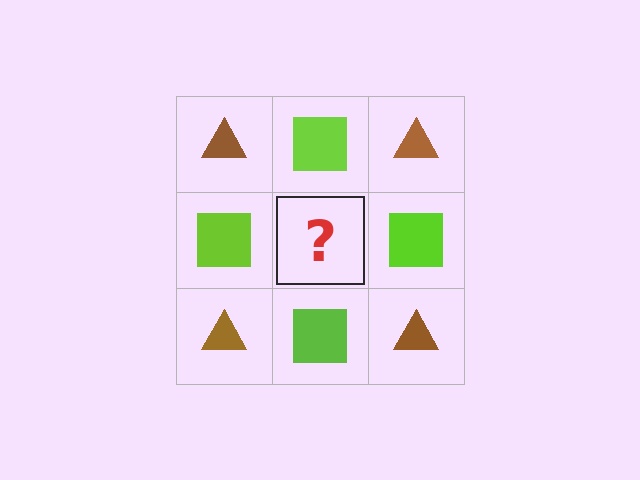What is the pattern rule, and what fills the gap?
The rule is that it alternates brown triangle and lime square in a checkerboard pattern. The gap should be filled with a brown triangle.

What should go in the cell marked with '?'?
The missing cell should contain a brown triangle.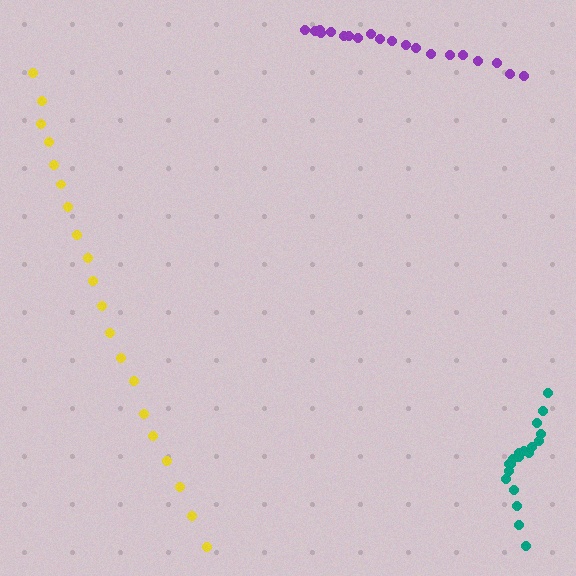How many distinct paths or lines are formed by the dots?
There are 3 distinct paths.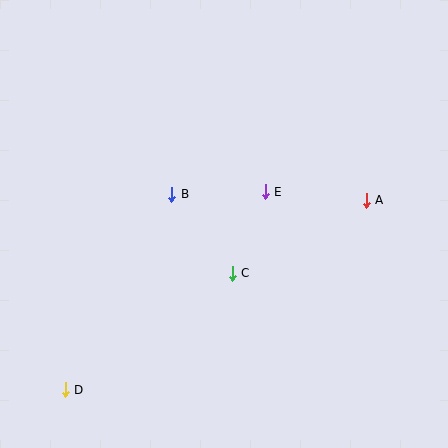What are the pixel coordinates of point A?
Point A is at (366, 200).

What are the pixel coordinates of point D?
Point D is at (65, 390).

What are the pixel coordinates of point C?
Point C is at (232, 273).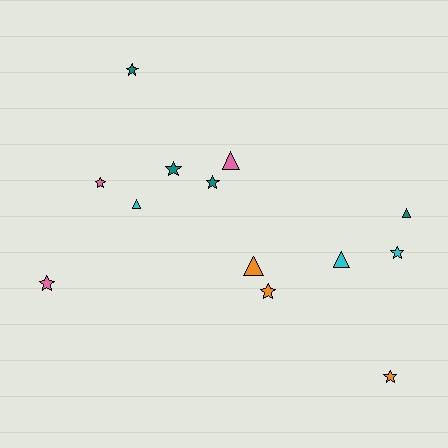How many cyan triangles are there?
There are 2 cyan triangles.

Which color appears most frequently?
Teal, with 4 objects.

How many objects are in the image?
There are 13 objects.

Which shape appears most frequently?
Star, with 8 objects.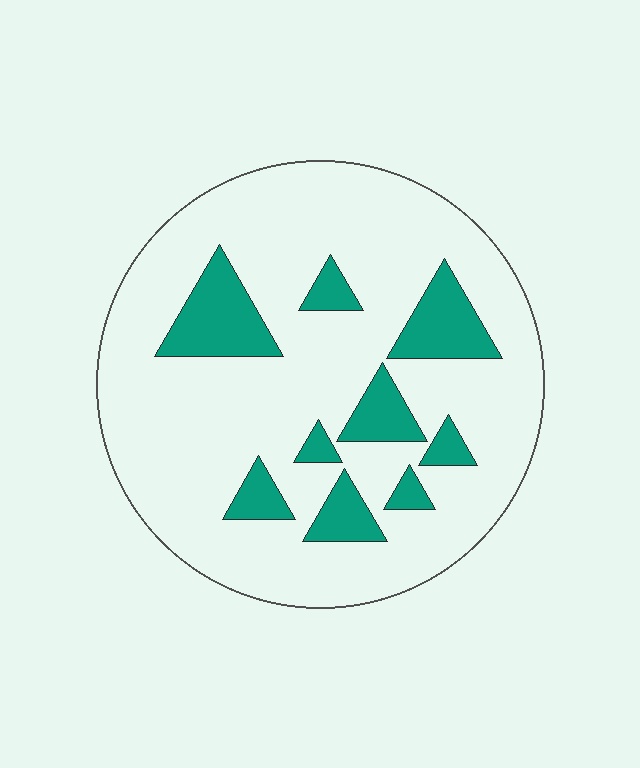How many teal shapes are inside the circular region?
9.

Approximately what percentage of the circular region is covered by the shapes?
Approximately 20%.